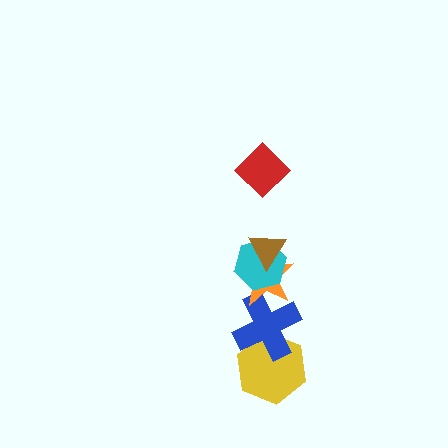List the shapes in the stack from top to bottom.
From top to bottom: the red diamond, the brown triangle, the cyan hexagon, the orange star, the blue cross, the yellow hexagon.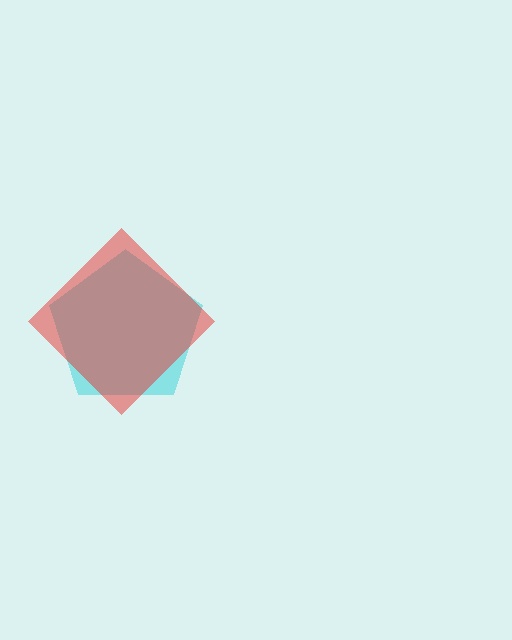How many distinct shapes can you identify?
There are 2 distinct shapes: a cyan pentagon, a red diamond.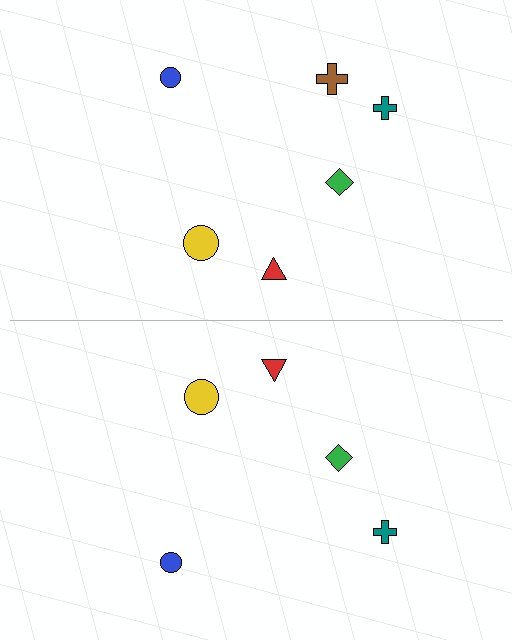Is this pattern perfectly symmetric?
No, the pattern is not perfectly symmetric. A brown cross is missing from the bottom side.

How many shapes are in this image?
There are 11 shapes in this image.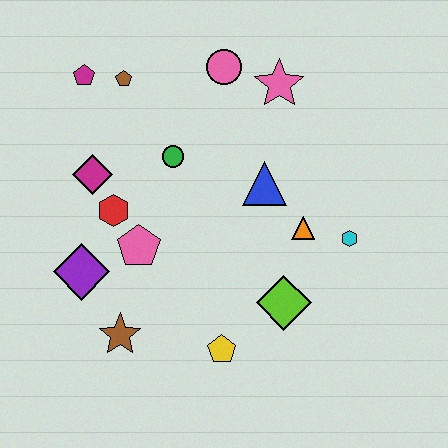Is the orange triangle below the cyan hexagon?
No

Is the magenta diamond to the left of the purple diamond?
No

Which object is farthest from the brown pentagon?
The yellow pentagon is farthest from the brown pentagon.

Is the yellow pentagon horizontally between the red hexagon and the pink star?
Yes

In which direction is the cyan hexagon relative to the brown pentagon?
The cyan hexagon is to the right of the brown pentagon.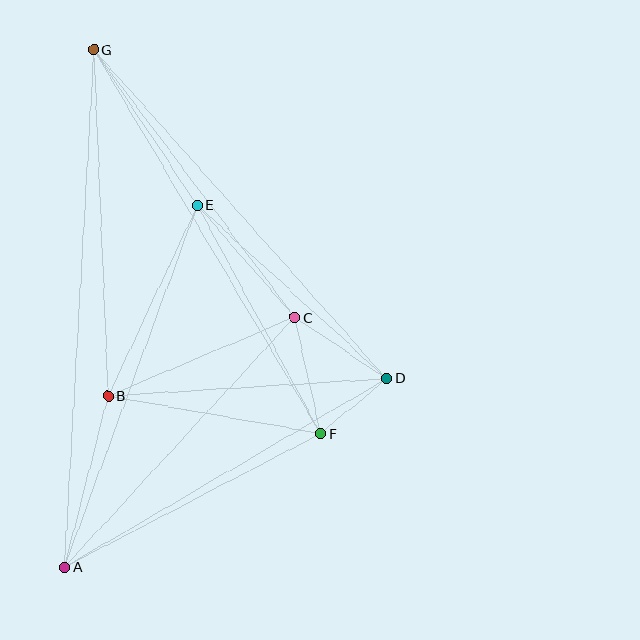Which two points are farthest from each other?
Points A and G are farthest from each other.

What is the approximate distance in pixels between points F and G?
The distance between F and G is approximately 446 pixels.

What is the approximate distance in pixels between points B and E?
The distance between B and E is approximately 210 pixels.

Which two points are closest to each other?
Points D and F are closest to each other.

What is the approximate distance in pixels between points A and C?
The distance between A and C is approximately 340 pixels.